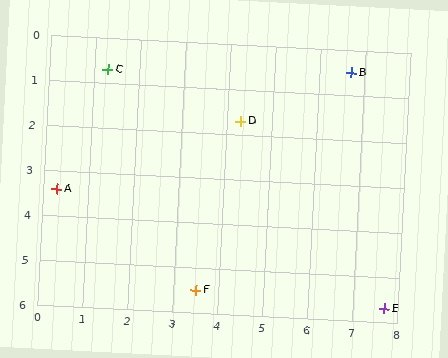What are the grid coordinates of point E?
Point E is at approximately (7.7, 5.7).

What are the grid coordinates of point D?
Point D is at approximately (4.3, 1.7).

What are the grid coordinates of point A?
Point A is at approximately (0.3, 3.4).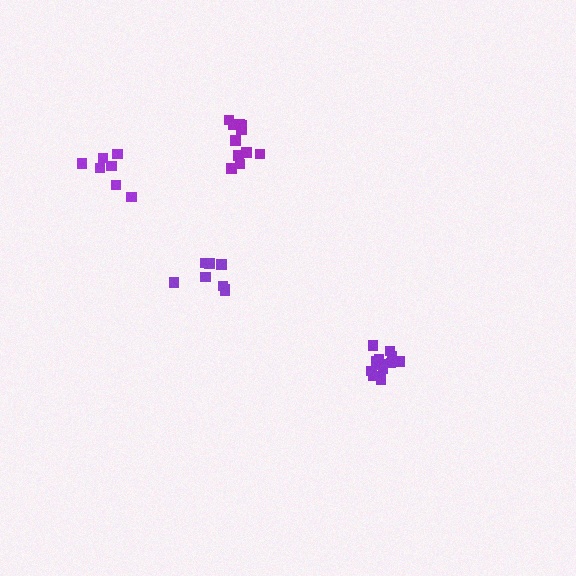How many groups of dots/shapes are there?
There are 4 groups.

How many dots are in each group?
Group 1: 12 dots, Group 2: 7 dots, Group 3: 8 dots, Group 4: 11 dots (38 total).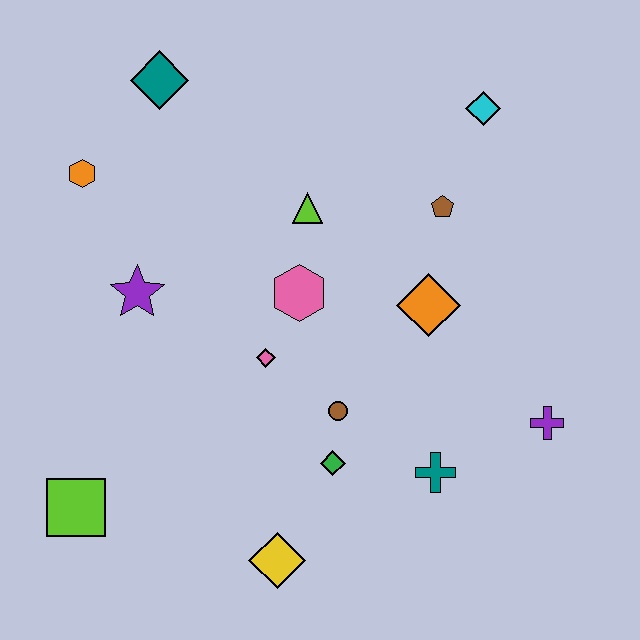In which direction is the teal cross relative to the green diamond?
The teal cross is to the right of the green diamond.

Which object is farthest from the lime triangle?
The lime square is farthest from the lime triangle.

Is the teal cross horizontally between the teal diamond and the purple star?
No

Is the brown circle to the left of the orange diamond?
Yes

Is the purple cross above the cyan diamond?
No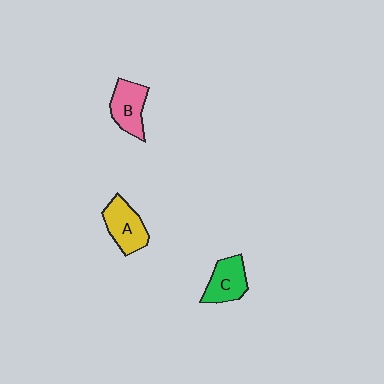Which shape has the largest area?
Shape A (yellow).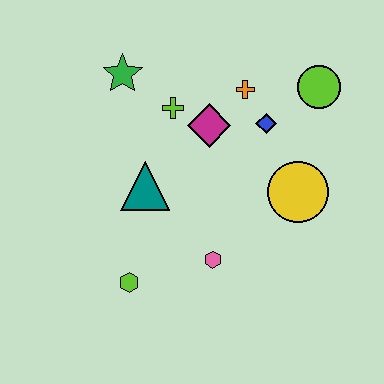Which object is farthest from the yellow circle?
The green star is farthest from the yellow circle.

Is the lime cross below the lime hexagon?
No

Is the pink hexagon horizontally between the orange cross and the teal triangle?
Yes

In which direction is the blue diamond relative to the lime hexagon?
The blue diamond is above the lime hexagon.